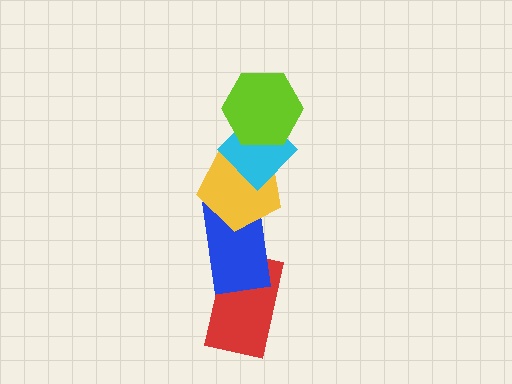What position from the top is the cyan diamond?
The cyan diamond is 2nd from the top.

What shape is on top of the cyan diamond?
The lime hexagon is on top of the cyan diamond.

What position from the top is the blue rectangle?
The blue rectangle is 4th from the top.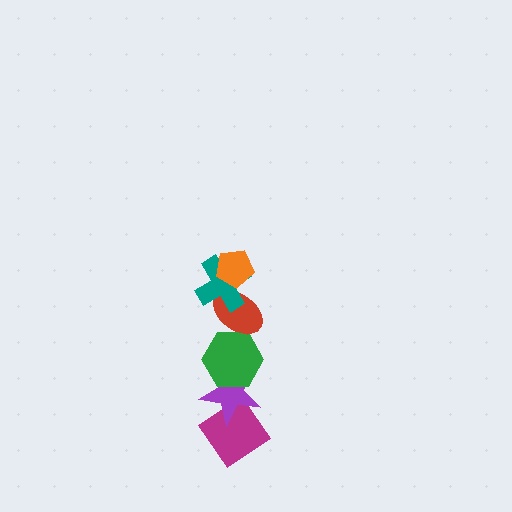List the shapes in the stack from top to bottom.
From top to bottom: the orange pentagon, the teal cross, the red ellipse, the green hexagon, the purple star, the magenta diamond.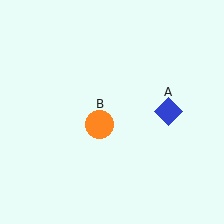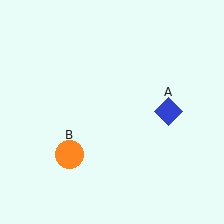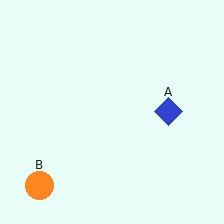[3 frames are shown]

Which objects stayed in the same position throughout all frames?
Blue diamond (object A) remained stationary.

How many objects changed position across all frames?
1 object changed position: orange circle (object B).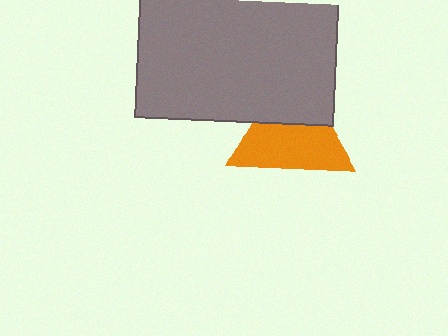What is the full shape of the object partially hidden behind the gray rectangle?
The partially hidden object is an orange triangle.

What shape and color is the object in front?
The object in front is a gray rectangle.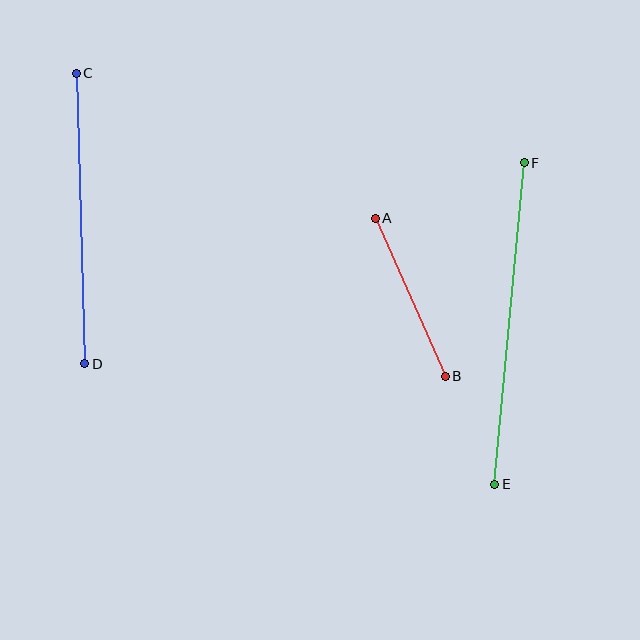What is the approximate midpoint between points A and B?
The midpoint is at approximately (410, 297) pixels.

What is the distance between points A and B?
The distance is approximately 173 pixels.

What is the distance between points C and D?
The distance is approximately 291 pixels.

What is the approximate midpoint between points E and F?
The midpoint is at approximately (509, 324) pixels.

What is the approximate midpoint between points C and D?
The midpoint is at approximately (80, 219) pixels.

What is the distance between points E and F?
The distance is approximately 323 pixels.